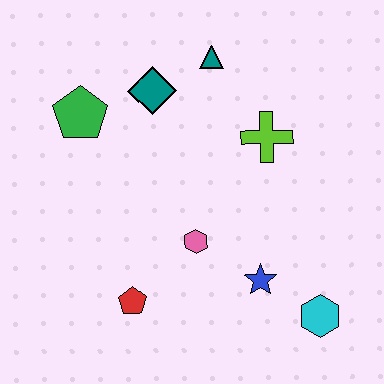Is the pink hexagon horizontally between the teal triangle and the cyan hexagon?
No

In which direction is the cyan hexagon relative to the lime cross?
The cyan hexagon is below the lime cross.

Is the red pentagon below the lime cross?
Yes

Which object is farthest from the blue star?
The green pentagon is farthest from the blue star.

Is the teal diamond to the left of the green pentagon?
No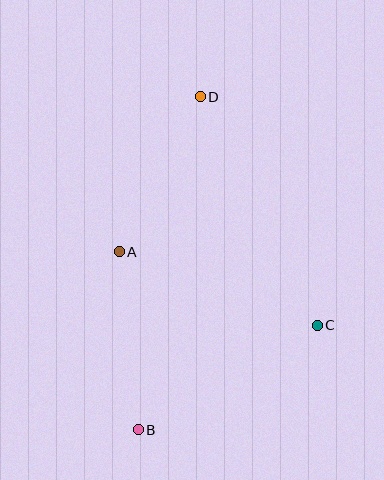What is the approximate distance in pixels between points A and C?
The distance between A and C is approximately 211 pixels.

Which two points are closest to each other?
Points A and D are closest to each other.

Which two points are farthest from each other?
Points B and D are farthest from each other.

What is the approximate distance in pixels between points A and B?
The distance between A and B is approximately 179 pixels.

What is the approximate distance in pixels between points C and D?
The distance between C and D is approximately 257 pixels.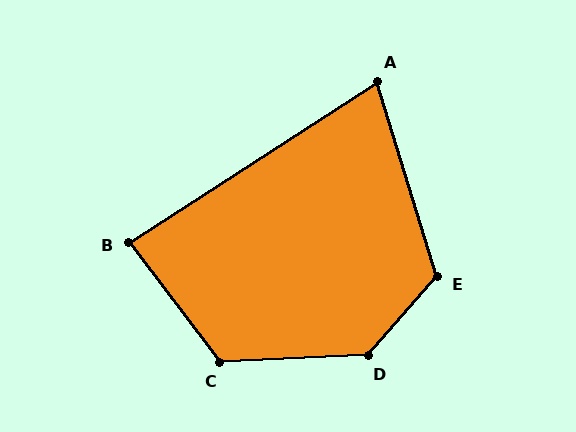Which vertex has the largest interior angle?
D, at approximately 134 degrees.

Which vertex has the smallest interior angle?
A, at approximately 74 degrees.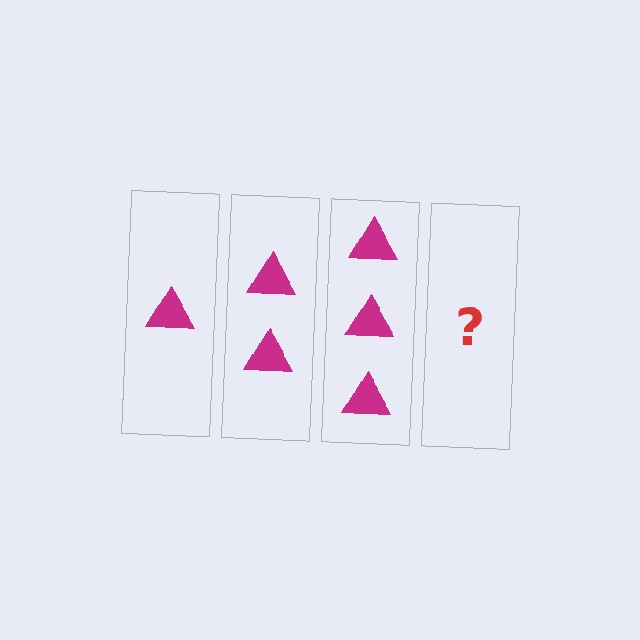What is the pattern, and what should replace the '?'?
The pattern is that each step adds one more triangle. The '?' should be 4 triangles.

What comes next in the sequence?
The next element should be 4 triangles.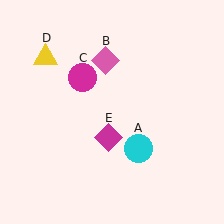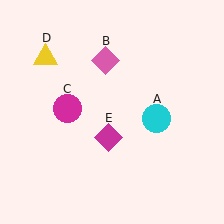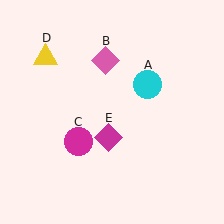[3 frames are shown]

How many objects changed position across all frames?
2 objects changed position: cyan circle (object A), magenta circle (object C).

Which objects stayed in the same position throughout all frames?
Pink diamond (object B) and yellow triangle (object D) and magenta diamond (object E) remained stationary.